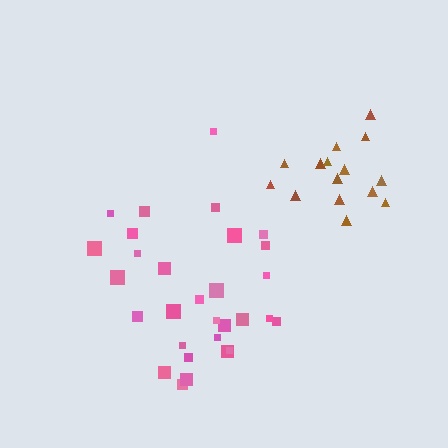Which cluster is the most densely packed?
Brown.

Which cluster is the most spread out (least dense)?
Pink.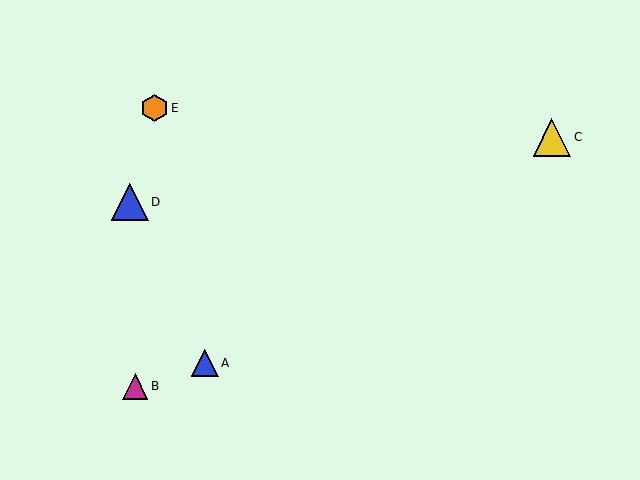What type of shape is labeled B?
Shape B is a magenta triangle.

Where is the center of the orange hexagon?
The center of the orange hexagon is at (154, 108).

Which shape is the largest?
The yellow triangle (labeled C) is the largest.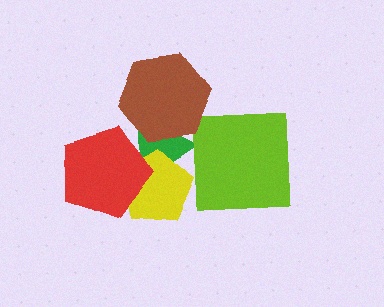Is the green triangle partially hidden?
Yes, it is partially covered by another shape.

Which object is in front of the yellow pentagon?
The red pentagon is in front of the yellow pentagon.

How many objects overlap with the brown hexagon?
1 object overlaps with the brown hexagon.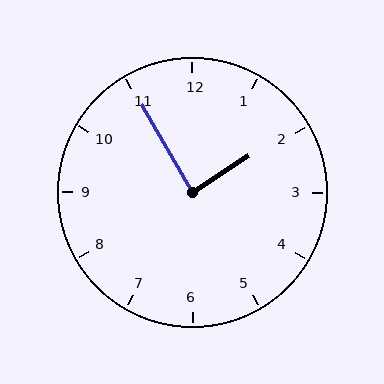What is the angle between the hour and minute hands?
Approximately 88 degrees.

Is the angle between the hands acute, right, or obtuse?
It is right.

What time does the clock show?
1:55.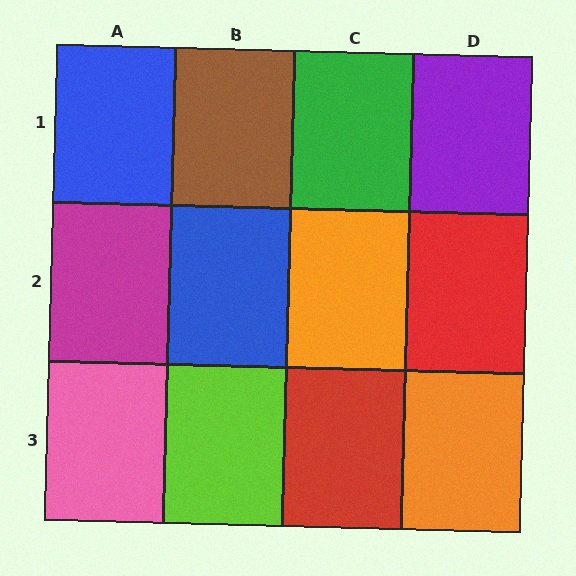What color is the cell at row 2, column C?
Orange.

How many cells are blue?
2 cells are blue.